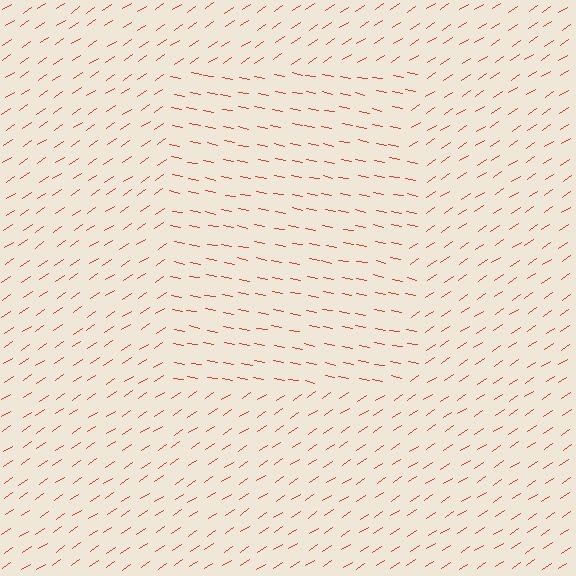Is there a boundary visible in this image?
Yes, there is a texture boundary formed by a change in line orientation.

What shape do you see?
I see a rectangle.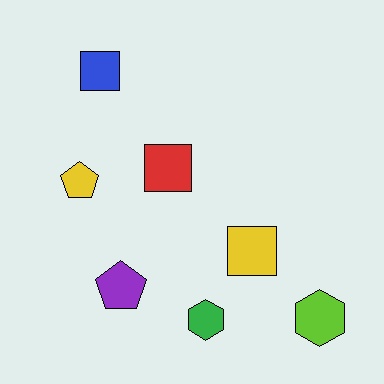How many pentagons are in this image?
There are 2 pentagons.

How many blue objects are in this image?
There is 1 blue object.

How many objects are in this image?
There are 7 objects.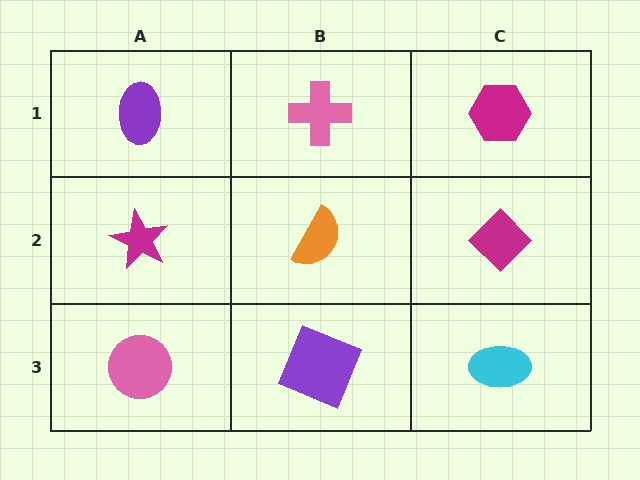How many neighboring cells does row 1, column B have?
3.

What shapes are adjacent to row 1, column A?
A magenta star (row 2, column A), a pink cross (row 1, column B).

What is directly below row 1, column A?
A magenta star.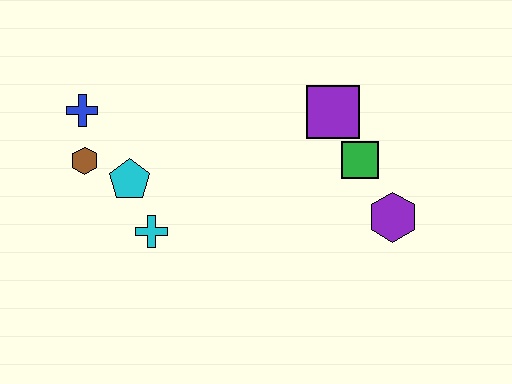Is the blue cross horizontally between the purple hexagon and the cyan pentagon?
No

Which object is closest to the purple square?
The green square is closest to the purple square.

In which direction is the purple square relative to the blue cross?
The purple square is to the right of the blue cross.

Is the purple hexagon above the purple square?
No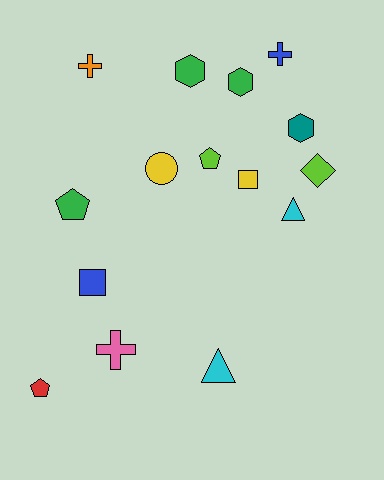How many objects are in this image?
There are 15 objects.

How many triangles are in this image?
There are 2 triangles.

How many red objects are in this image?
There is 1 red object.